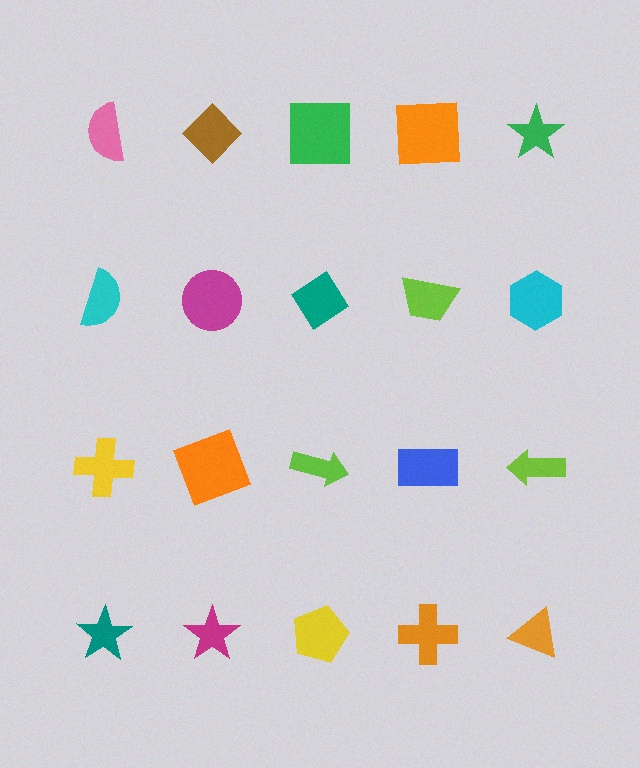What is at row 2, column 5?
A cyan hexagon.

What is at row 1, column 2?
A brown diamond.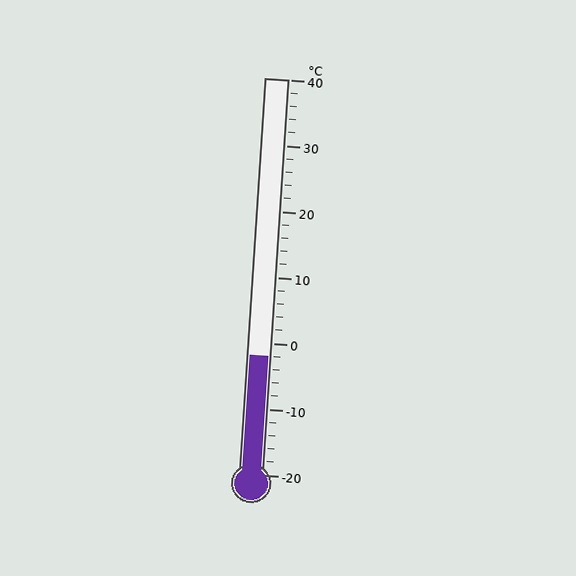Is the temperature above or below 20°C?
The temperature is below 20°C.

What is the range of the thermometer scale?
The thermometer scale ranges from -20°C to 40°C.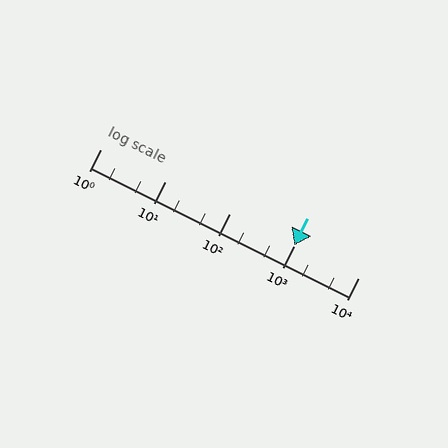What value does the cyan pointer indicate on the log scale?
The pointer indicates approximately 1000.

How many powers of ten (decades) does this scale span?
The scale spans 4 decades, from 1 to 10000.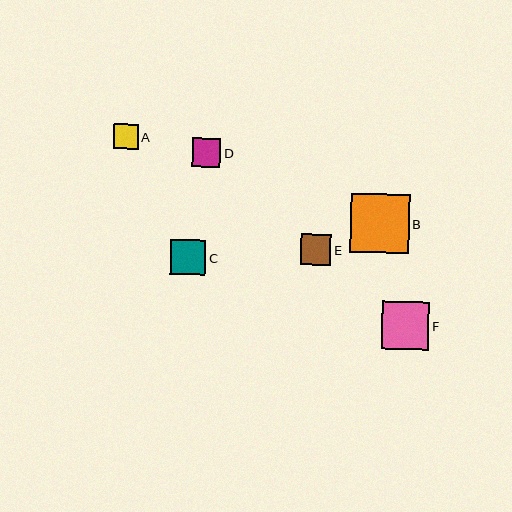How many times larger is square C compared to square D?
Square C is approximately 1.2 times the size of square D.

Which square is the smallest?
Square A is the smallest with a size of approximately 25 pixels.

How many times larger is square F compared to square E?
Square F is approximately 1.6 times the size of square E.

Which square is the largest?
Square B is the largest with a size of approximately 59 pixels.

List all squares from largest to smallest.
From largest to smallest: B, F, C, E, D, A.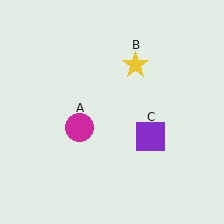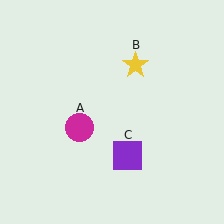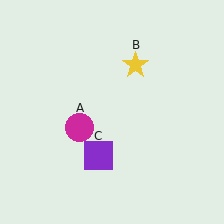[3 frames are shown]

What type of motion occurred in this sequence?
The purple square (object C) rotated clockwise around the center of the scene.